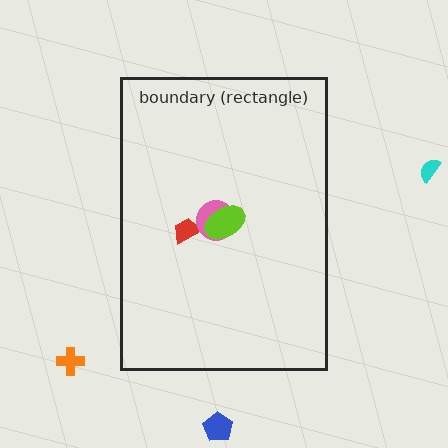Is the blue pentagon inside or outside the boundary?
Outside.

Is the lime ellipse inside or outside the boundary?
Inside.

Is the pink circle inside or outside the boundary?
Inside.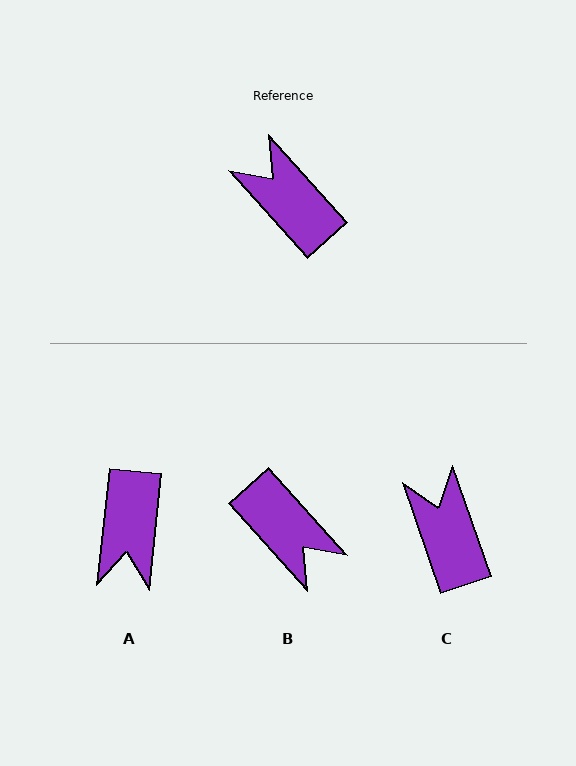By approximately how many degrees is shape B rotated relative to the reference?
Approximately 180 degrees clockwise.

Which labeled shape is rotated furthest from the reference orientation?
B, about 180 degrees away.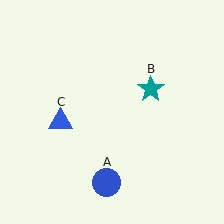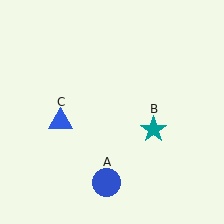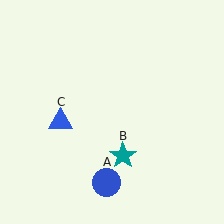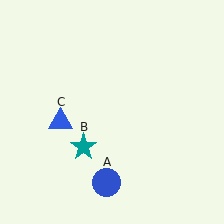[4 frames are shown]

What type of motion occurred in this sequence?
The teal star (object B) rotated clockwise around the center of the scene.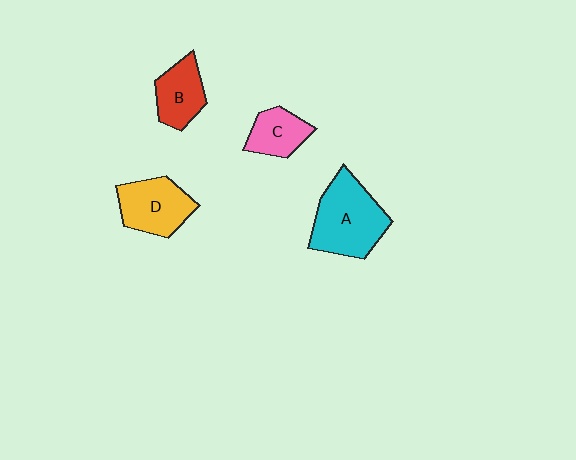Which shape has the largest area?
Shape A (cyan).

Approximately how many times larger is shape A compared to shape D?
Approximately 1.3 times.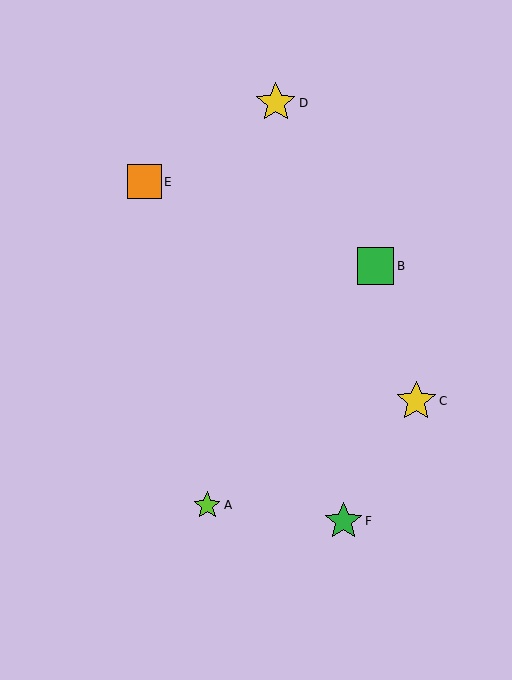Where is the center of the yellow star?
The center of the yellow star is at (416, 401).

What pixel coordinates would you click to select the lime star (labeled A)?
Click at (207, 505) to select the lime star A.